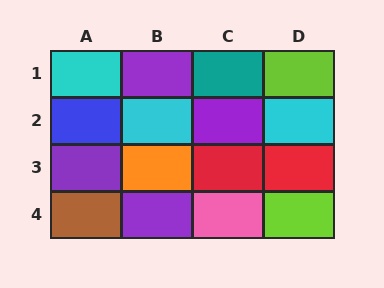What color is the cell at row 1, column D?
Lime.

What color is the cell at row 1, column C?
Teal.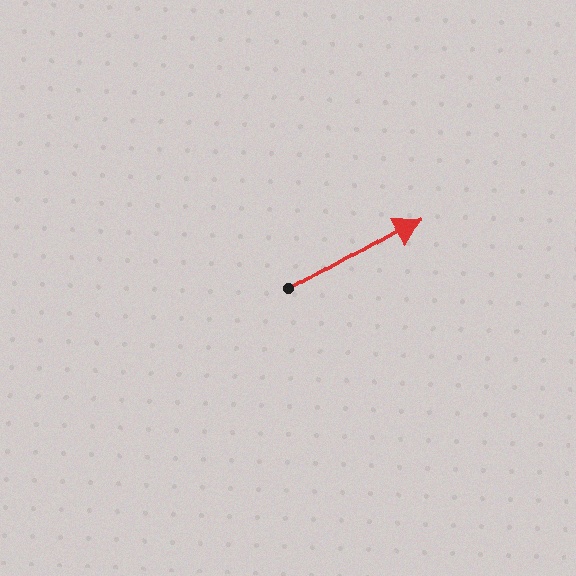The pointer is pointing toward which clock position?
Roughly 2 o'clock.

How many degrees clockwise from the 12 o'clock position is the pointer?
Approximately 60 degrees.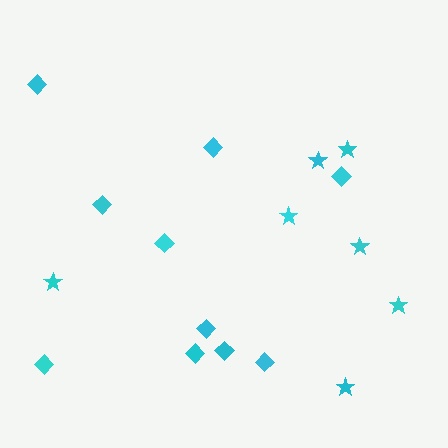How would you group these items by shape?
There are 2 groups: one group of diamonds (10) and one group of stars (7).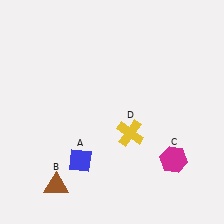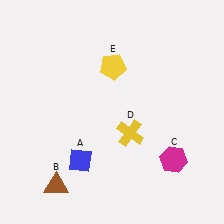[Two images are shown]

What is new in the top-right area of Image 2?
A yellow pentagon (E) was added in the top-right area of Image 2.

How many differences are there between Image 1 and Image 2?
There is 1 difference between the two images.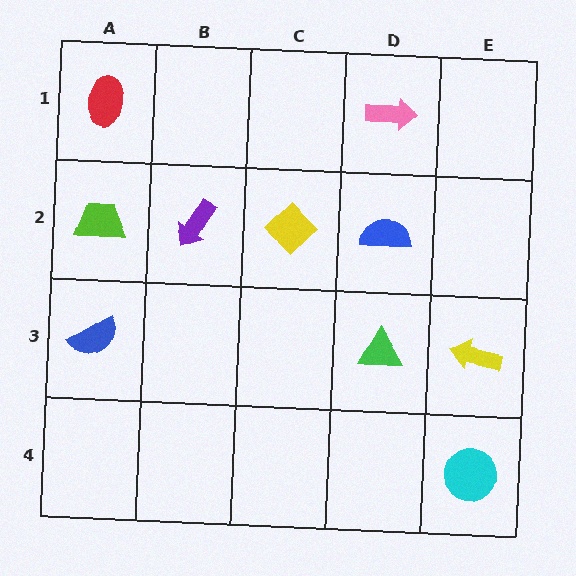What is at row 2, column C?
A yellow diamond.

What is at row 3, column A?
A blue semicircle.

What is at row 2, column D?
A blue semicircle.